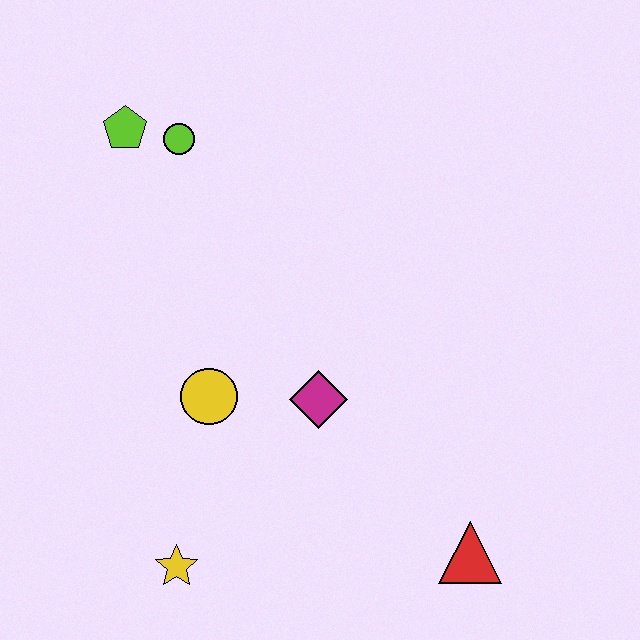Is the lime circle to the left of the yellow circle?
Yes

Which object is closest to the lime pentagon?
The lime circle is closest to the lime pentagon.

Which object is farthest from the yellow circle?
The red triangle is farthest from the yellow circle.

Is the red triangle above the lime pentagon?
No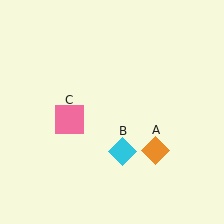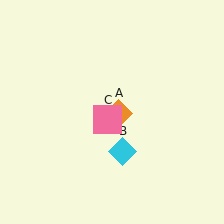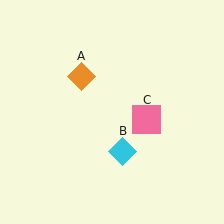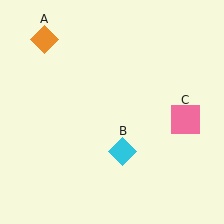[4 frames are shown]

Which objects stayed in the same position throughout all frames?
Cyan diamond (object B) remained stationary.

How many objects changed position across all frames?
2 objects changed position: orange diamond (object A), pink square (object C).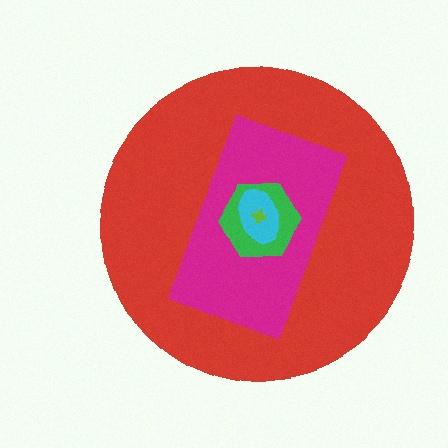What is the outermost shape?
The red circle.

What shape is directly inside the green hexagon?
The cyan ellipse.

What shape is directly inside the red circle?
The magenta rectangle.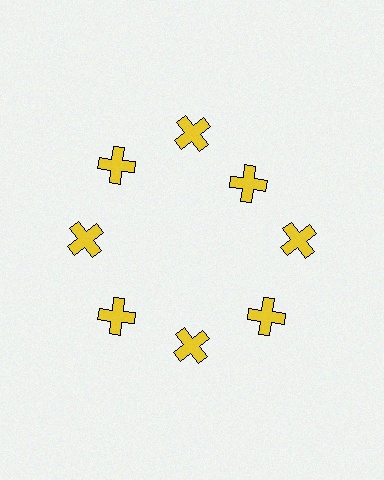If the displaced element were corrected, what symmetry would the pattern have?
It would have 8-fold rotational symmetry — the pattern would map onto itself every 45 degrees.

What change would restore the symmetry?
The symmetry would be restored by moving it outward, back onto the ring so that all 8 crosses sit at equal angles and equal distance from the center.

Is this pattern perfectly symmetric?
No. The 8 yellow crosses are arranged in a ring, but one element near the 2 o'clock position is pulled inward toward the center, breaking the 8-fold rotational symmetry.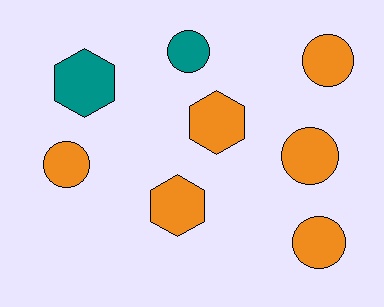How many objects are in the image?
There are 8 objects.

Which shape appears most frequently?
Circle, with 5 objects.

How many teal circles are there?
There is 1 teal circle.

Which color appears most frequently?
Orange, with 6 objects.